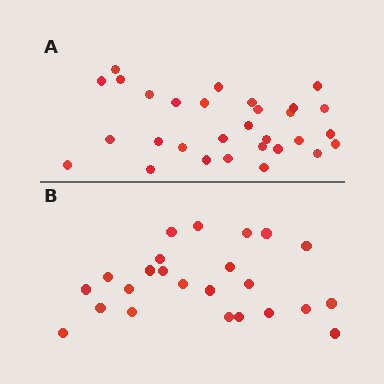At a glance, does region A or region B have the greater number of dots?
Region A (the top region) has more dots.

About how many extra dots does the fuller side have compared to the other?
Region A has about 6 more dots than region B.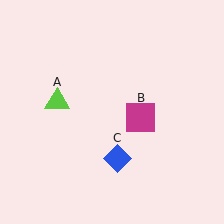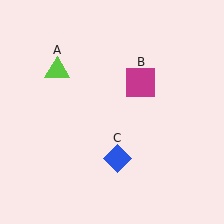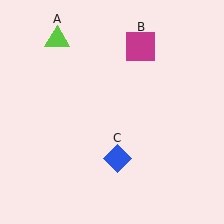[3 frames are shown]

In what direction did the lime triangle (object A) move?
The lime triangle (object A) moved up.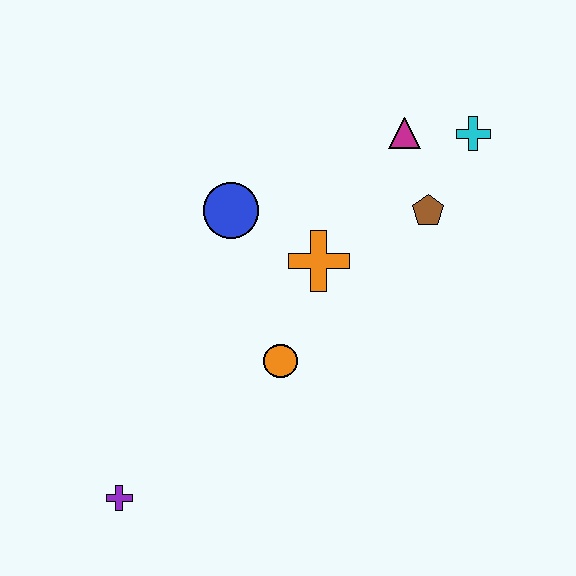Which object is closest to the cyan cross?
The magenta triangle is closest to the cyan cross.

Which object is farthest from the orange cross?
The purple cross is farthest from the orange cross.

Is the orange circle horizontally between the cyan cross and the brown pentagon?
No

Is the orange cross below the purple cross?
No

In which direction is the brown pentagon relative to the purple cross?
The brown pentagon is to the right of the purple cross.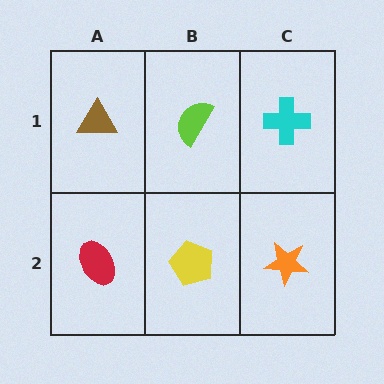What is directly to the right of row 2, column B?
An orange star.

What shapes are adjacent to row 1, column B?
A yellow pentagon (row 2, column B), a brown triangle (row 1, column A), a cyan cross (row 1, column C).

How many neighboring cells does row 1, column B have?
3.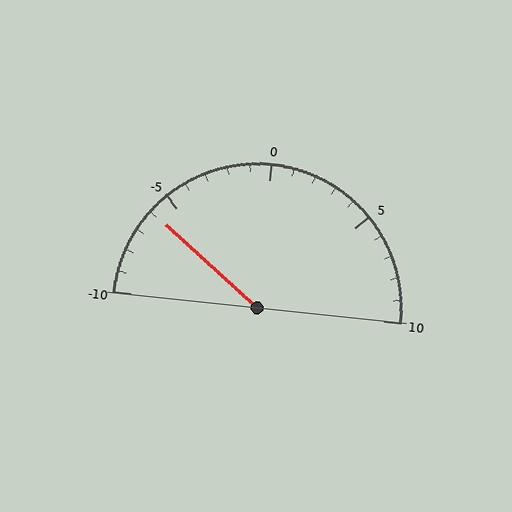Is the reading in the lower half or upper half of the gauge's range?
The reading is in the lower half of the range (-10 to 10).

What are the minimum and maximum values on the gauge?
The gauge ranges from -10 to 10.